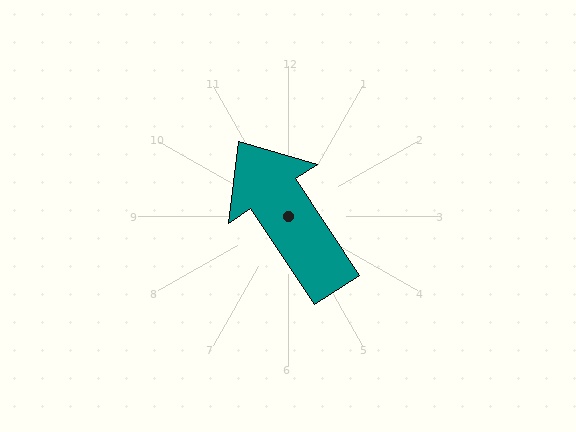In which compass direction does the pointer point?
Northwest.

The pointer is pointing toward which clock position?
Roughly 11 o'clock.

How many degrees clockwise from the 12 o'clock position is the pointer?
Approximately 326 degrees.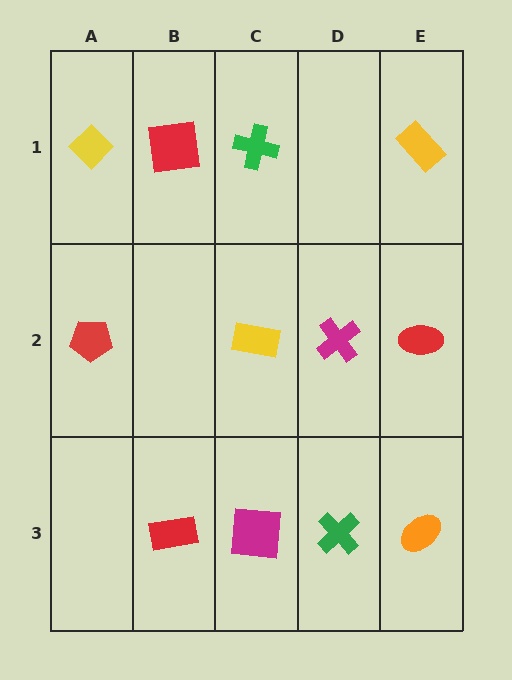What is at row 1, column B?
A red square.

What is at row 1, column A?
A yellow diamond.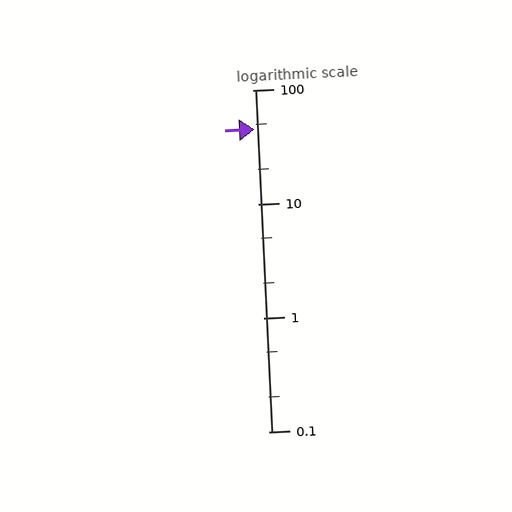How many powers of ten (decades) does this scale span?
The scale spans 3 decades, from 0.1 to 100.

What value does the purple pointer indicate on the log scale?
The pointer indicates approximately 45.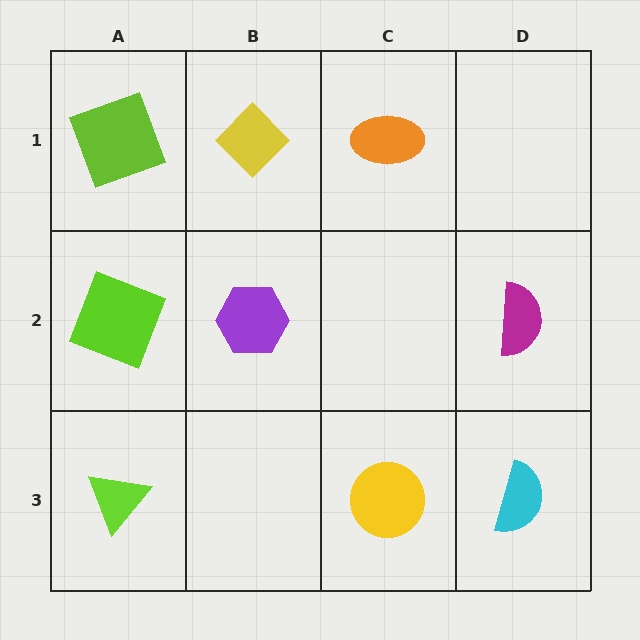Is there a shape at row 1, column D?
No, that cell is empty.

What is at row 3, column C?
A yellow circle.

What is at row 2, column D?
A magenta semicircle.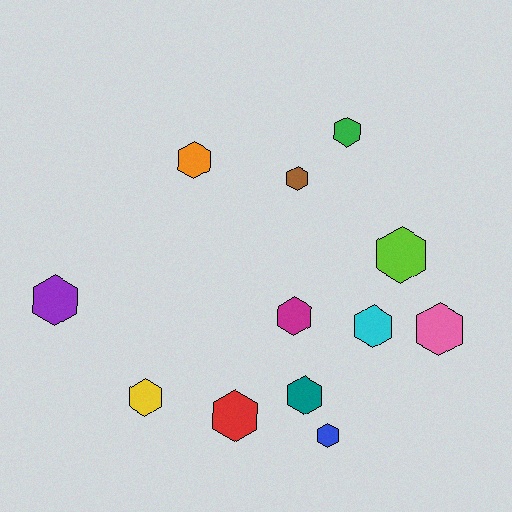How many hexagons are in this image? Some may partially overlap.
There are 12 hexagons.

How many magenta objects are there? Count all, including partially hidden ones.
There is 1 magenta object.